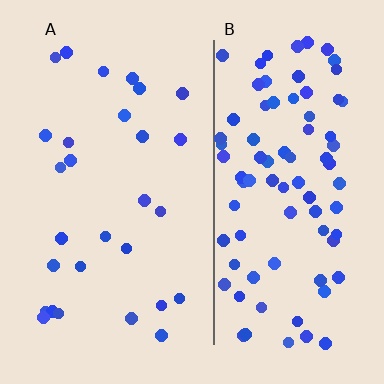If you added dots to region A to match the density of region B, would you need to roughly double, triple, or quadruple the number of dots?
Approximately triple.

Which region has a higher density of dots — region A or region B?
B (the right).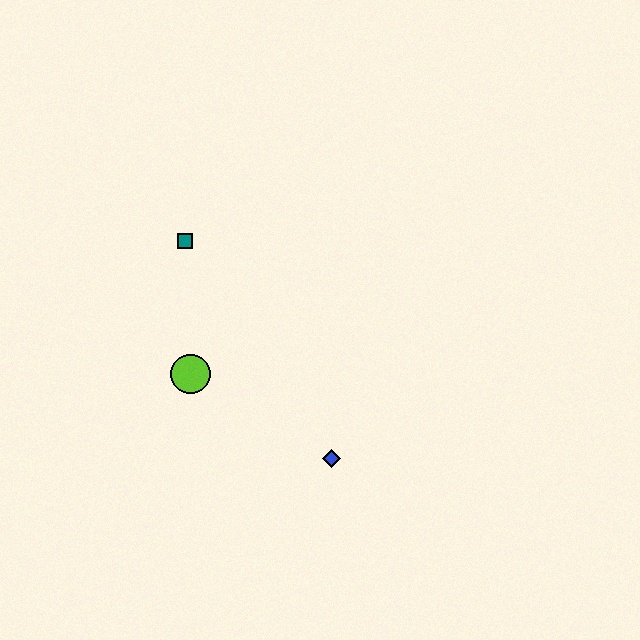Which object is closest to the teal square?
The lime circle is closest to the teal square.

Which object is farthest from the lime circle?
The blue diamond is farthest from the lime circle.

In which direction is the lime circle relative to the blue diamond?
The lime circle is to the left of the blue diamond.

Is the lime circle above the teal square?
No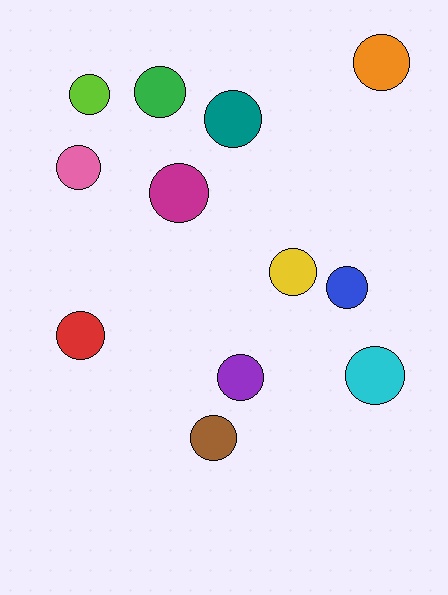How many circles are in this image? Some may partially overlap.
There are 12 circles.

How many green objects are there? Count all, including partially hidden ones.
There is 1 green object.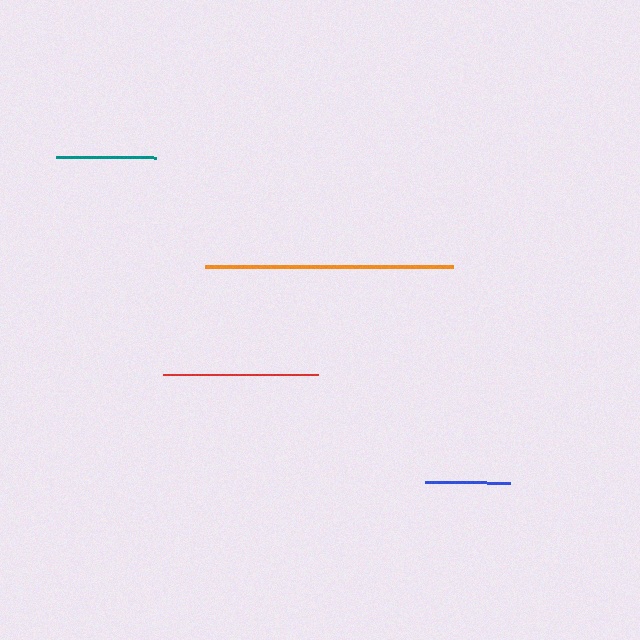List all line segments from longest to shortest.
From longest to shortest: orange, red, teal, blue.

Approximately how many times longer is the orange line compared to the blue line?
The orange line is approximately 3.0 times the length of the blue line.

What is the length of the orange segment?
The orange segment is approximately 249 pixels long.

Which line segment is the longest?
The orange line is the longest at approximately 249 pixels.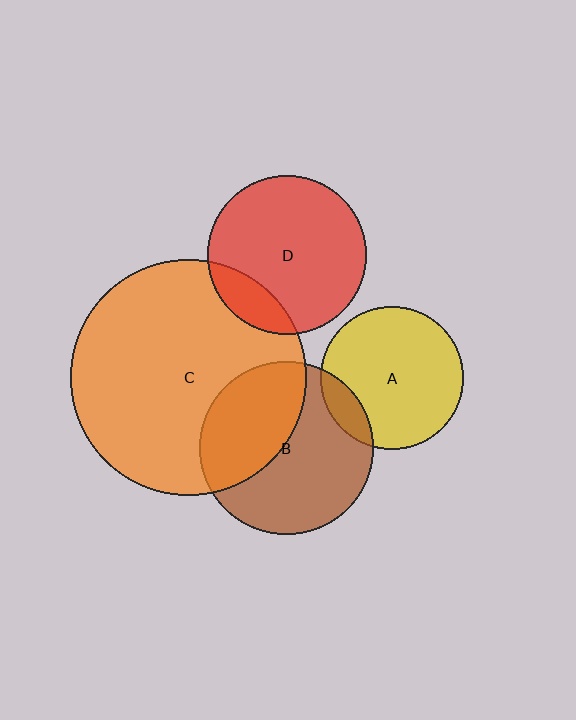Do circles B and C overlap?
Yes.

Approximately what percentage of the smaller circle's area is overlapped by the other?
Approximately 40%.